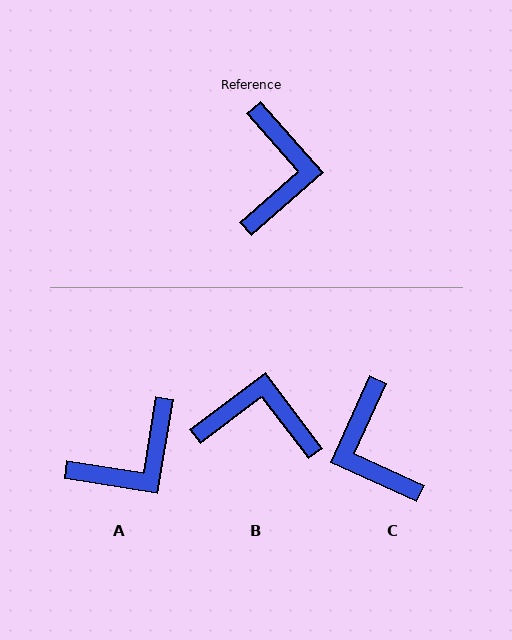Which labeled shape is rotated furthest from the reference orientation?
C, about 156 degrees away.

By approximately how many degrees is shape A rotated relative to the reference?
Approximately 51 degrees clockwise.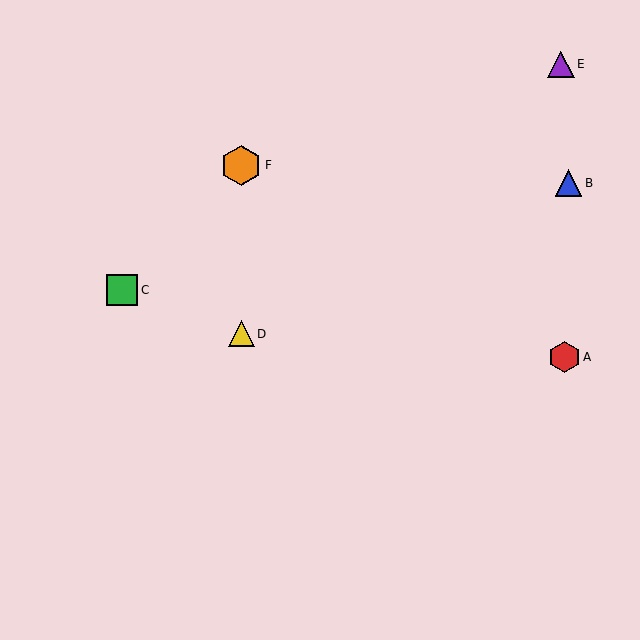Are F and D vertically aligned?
Yes, both are at x≈241.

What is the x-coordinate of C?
Object C is at x≈122.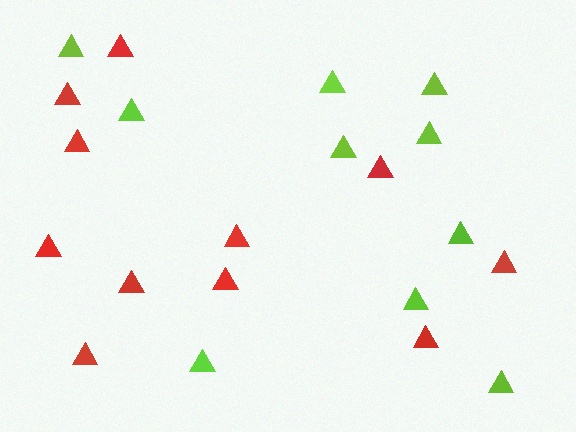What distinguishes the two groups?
There are 2 groups: one group of lime triangles (10) and one group of red triangles (11).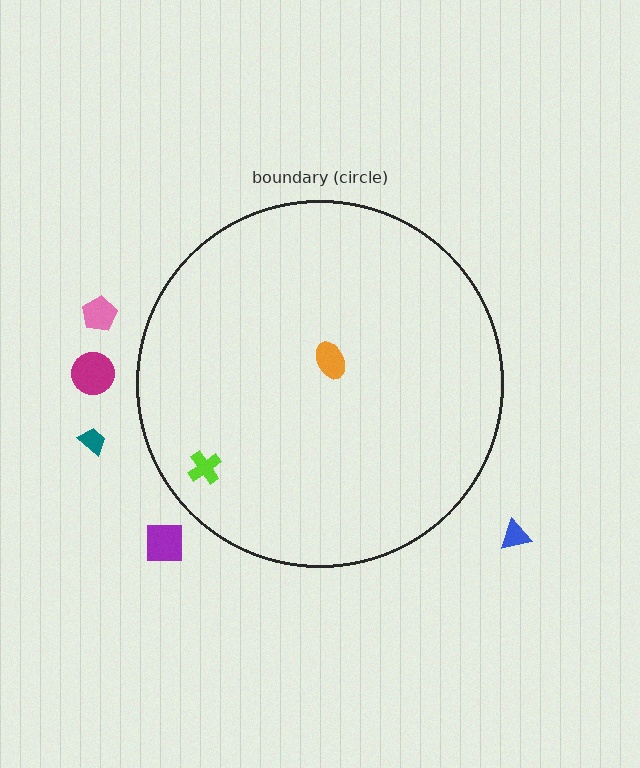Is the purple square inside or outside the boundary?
Outside.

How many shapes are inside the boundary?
2 inside, 5 outside.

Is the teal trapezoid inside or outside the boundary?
Outside.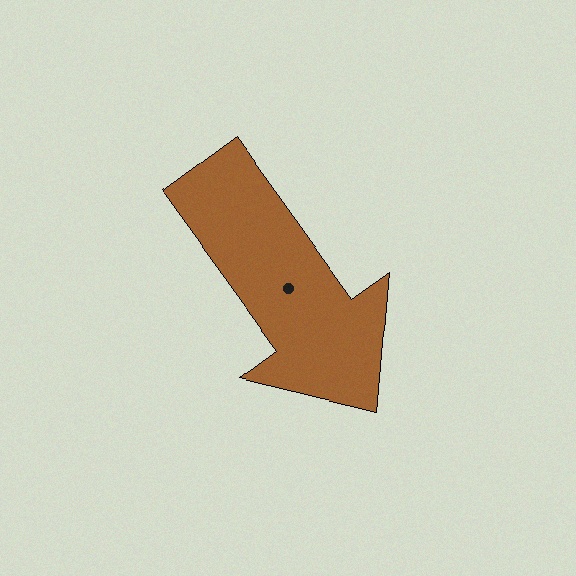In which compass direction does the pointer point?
Southeast.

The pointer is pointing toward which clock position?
Roughly 5 o'clock.